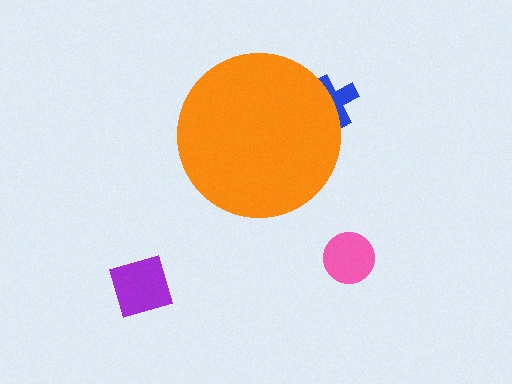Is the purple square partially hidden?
No, the purple square is fully visible.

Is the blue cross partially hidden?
Yes, the blue cross is partially hidden behind the orange circle.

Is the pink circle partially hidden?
No, the pink circle is fully visible.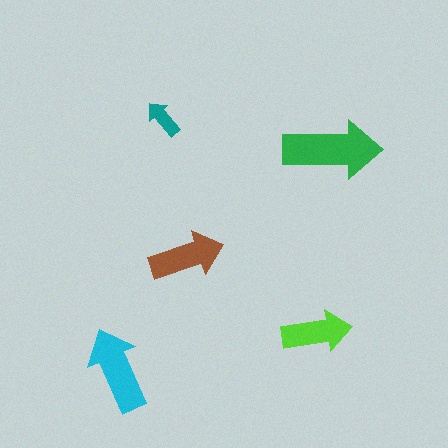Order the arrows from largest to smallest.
the green one, the cyan one, the brown one, the lime one, the teal one.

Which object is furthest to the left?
The cyan arrow is leftmost.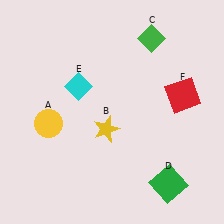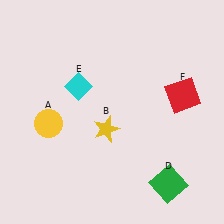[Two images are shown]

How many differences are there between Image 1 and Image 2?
There is 1 difference between the two images.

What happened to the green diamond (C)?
The green diamond (C) was removed in Image 2. It was in the top-right area of Image 1.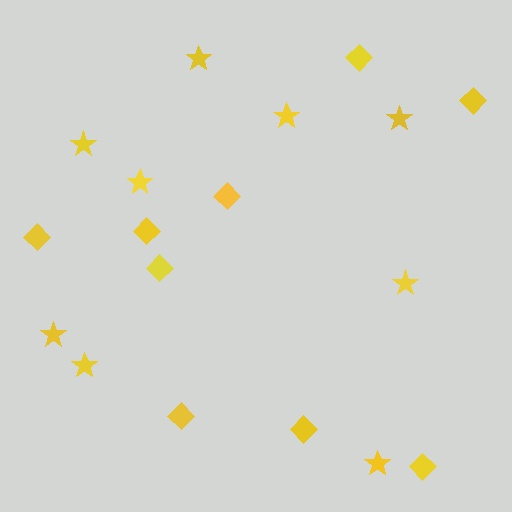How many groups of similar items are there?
There are 2 groups: one group of stars (9) and one group of diamonds (9).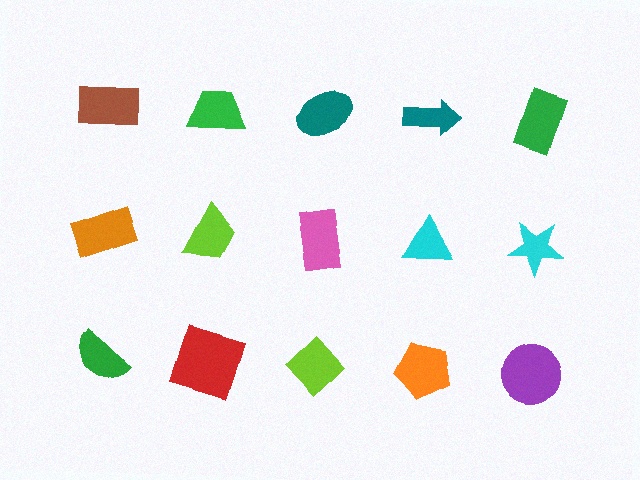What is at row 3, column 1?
A green semicircle.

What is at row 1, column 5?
A green rectangle.